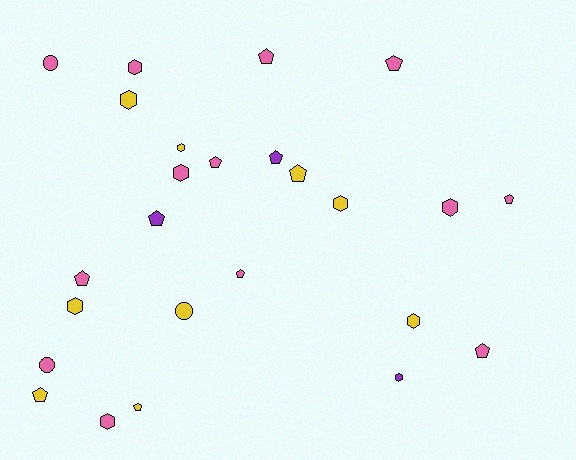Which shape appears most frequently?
Pentagon, with 12 objects.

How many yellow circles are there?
There is 1 yellow circle.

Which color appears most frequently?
Pink, with 13 objects.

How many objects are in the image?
There are 25 objects.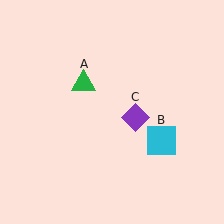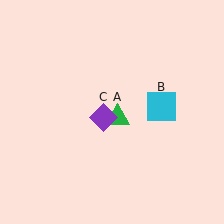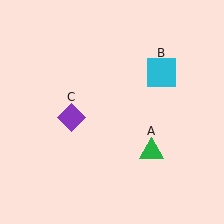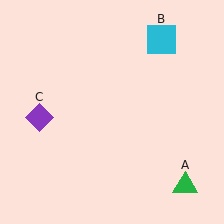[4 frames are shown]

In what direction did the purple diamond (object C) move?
The purple diamond (object C) moved left.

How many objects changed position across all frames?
3 objects changed position: green triangle (object A), cyan square (object B), purple diamond (object C).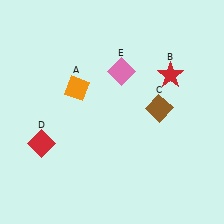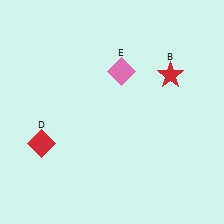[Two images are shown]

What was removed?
The brown diamond (C), the orange diamond (A) were removed in Image 2.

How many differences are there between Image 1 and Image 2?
There are 2 differences between the two images.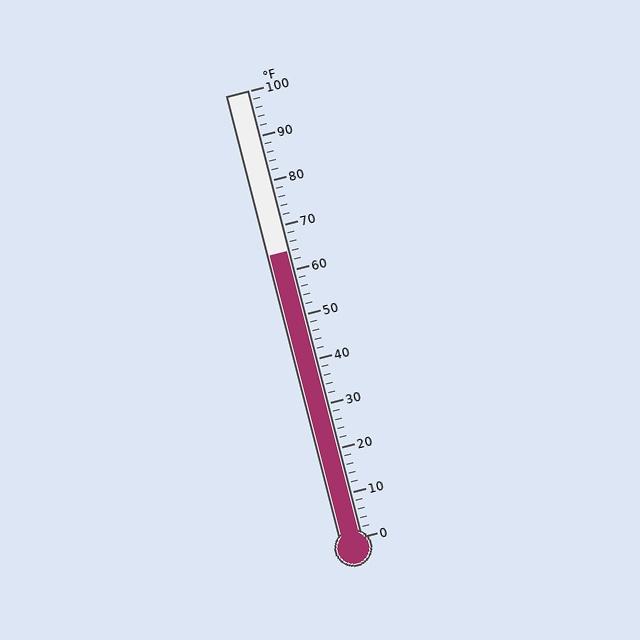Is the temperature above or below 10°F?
The temperature is above 10°F.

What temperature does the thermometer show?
The thermometer shows approximately 64°F.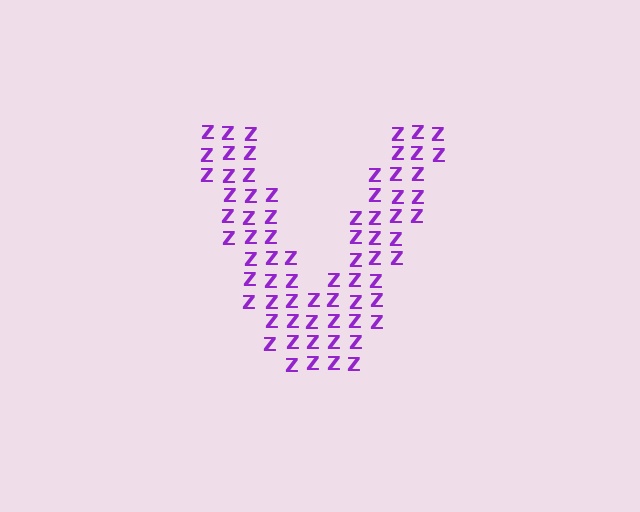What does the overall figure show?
The overall figure shows the letter V.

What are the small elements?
The small elements are letter Z's.